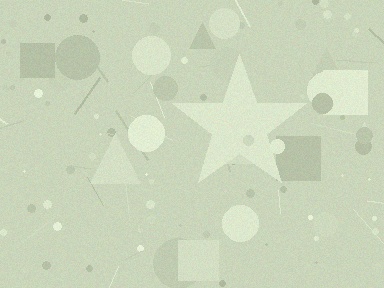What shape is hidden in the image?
A star is hidden in the image.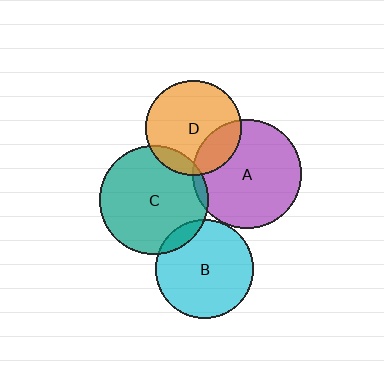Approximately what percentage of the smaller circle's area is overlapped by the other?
Approximately 10%.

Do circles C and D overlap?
Yes.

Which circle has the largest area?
Circle C (teal).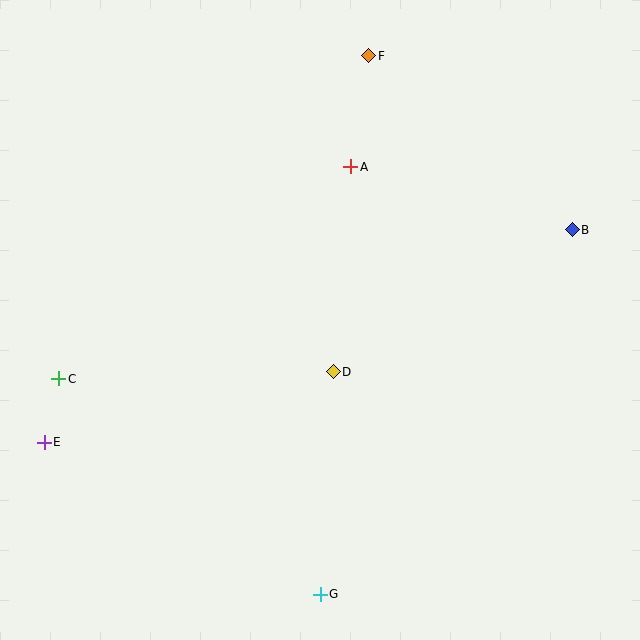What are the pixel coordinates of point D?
Point D is at (333, 372).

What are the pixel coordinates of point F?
Point F is at (369, 56).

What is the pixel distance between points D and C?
The distance between D and C is 275 pixels.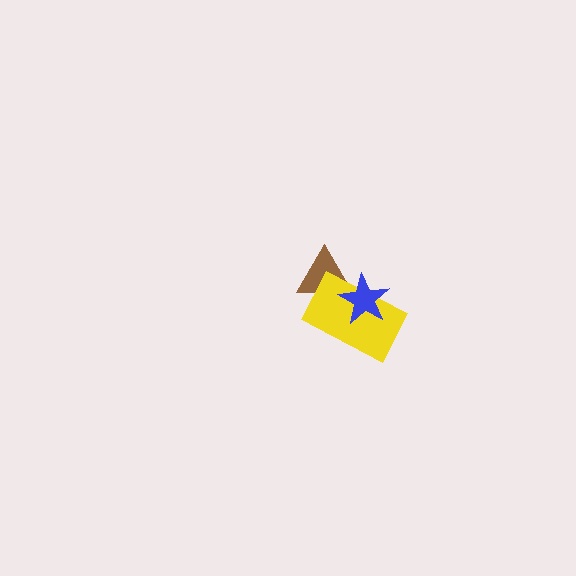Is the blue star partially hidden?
No, no other shape covers it.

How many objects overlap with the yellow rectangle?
2 objects overlap with the yellow rectangle.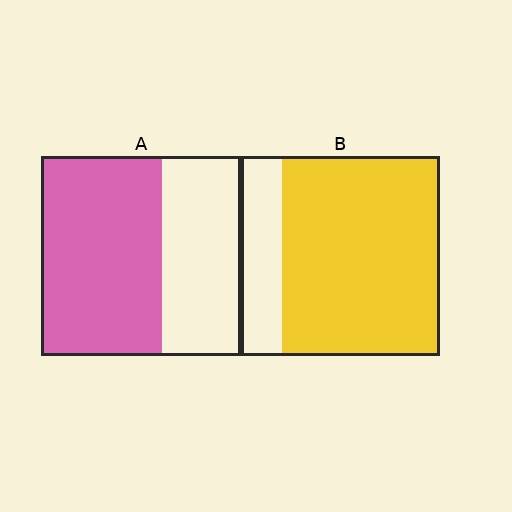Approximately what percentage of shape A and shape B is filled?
A is approximately 60% and B is approximately 80%.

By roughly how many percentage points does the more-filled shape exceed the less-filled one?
By roughly 20 percentage points (B over A).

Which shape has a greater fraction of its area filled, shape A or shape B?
Shape B.